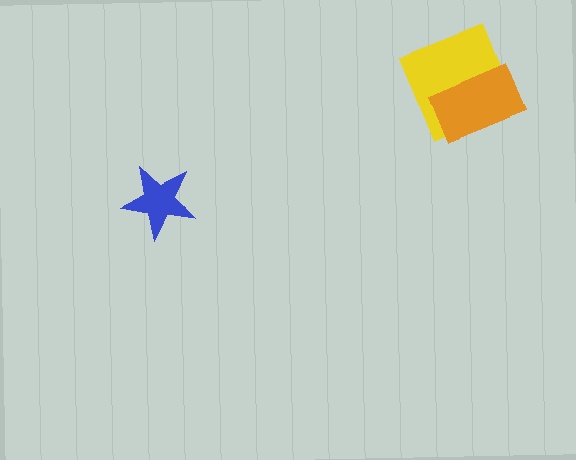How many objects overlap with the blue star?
0 objects overlap with the blue star.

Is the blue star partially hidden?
No, no other shape covers it.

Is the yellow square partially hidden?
Yes, it is partially covered by another shape.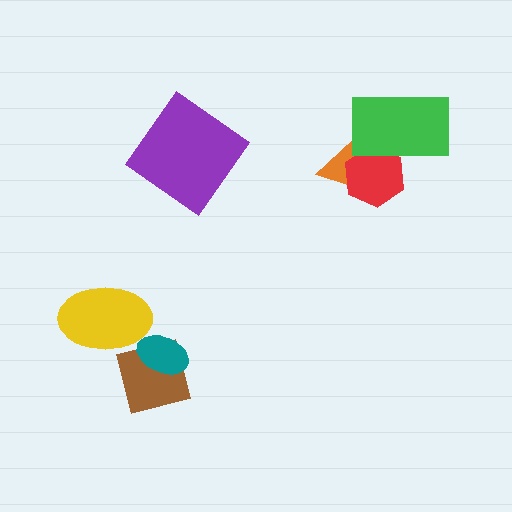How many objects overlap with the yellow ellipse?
1 object overlaps with the yellow ellipse.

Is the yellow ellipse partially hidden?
Yes, it is partially covered by another shape.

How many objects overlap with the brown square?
2 objects overlap with the brown square.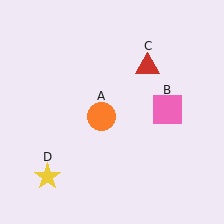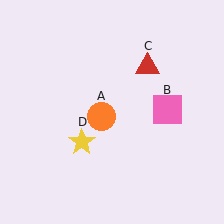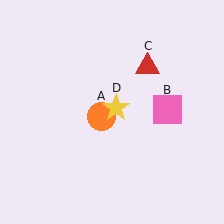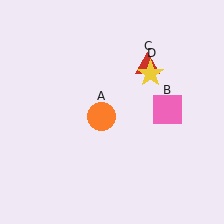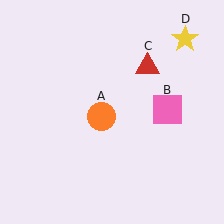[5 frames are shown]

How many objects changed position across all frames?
1 object changed position: yellow star (object D).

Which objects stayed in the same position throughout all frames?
Orange circle (object A) and pink square (object B) and red triangle (object C) remained stationary.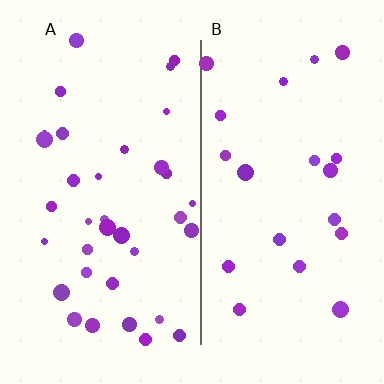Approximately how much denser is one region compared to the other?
Approximately 1.7× — region A over region B.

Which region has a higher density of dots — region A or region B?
A (the left).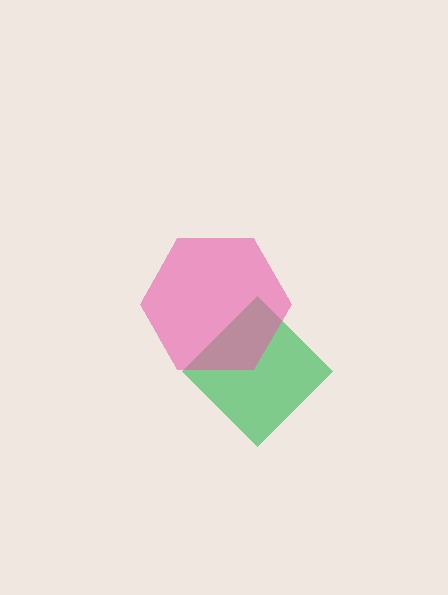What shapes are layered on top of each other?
The layered shapes are: a green diamond, a pink hexagon.